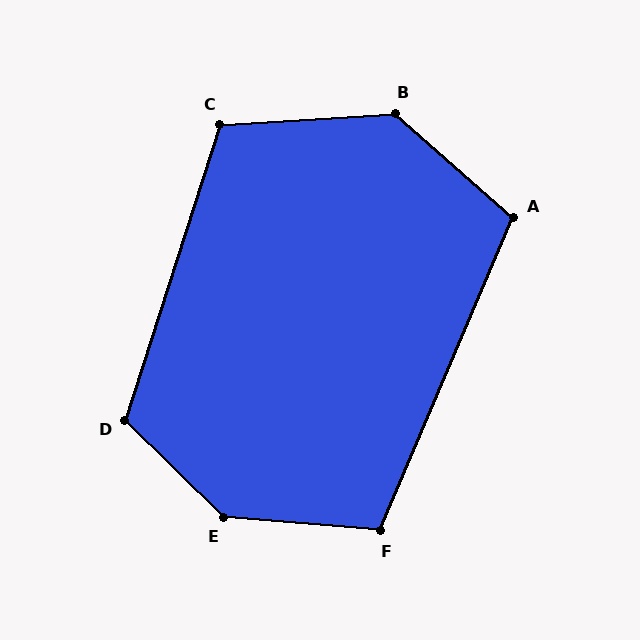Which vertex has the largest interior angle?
E, at approximately 141 degrees.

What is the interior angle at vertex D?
Approximately 117 degrees (obtuse).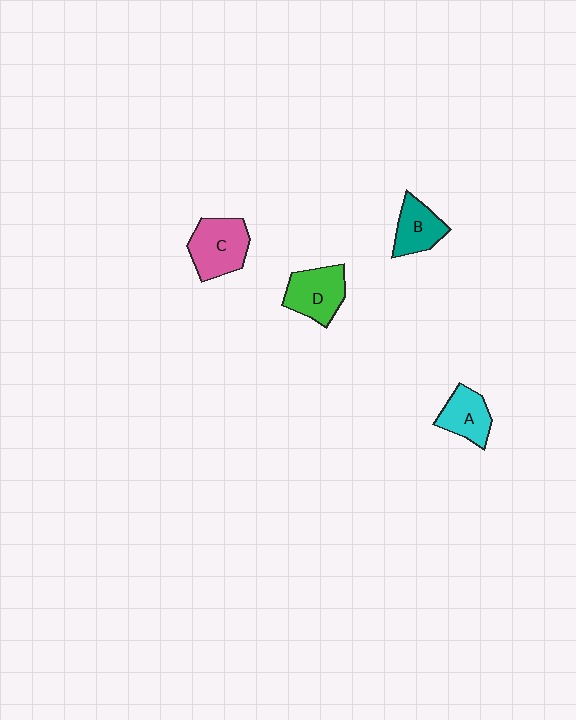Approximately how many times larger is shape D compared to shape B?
Approximately 1.2 times.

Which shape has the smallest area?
Shape B (teal).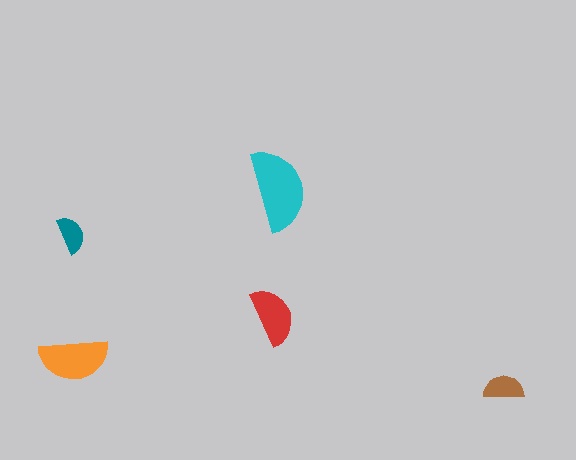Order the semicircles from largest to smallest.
the cyan one, the orange one, the red one, the brown one, the teal one.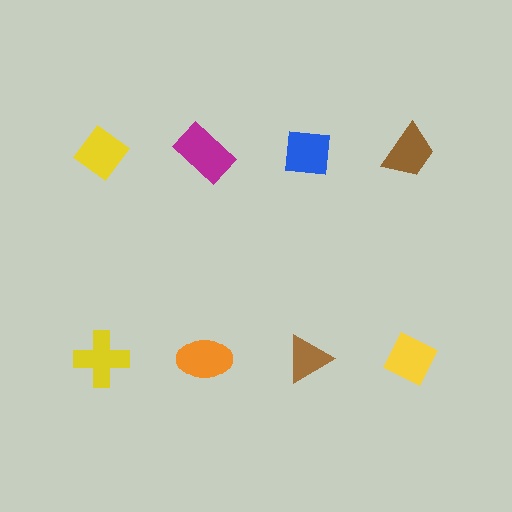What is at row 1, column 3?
A blue square.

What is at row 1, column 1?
A yellow diamond.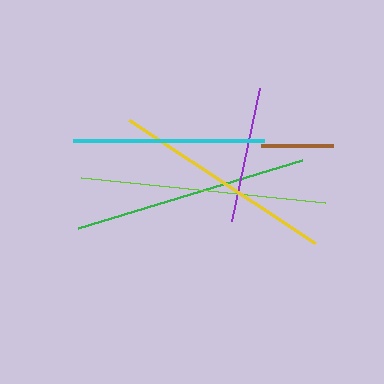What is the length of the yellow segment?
The yellow segment is approximately 223 pixels long.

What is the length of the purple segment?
The purple segment is approximately 136 pixels long.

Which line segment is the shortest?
The brown line is the shortest at approximately 73 pixels.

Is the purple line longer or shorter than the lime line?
The lime line is longer than the purple line.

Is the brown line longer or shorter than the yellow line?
The yellow line is longer than the brown line.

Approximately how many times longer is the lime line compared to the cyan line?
The lime line is approximately 1.3 times the length of the cyan line.